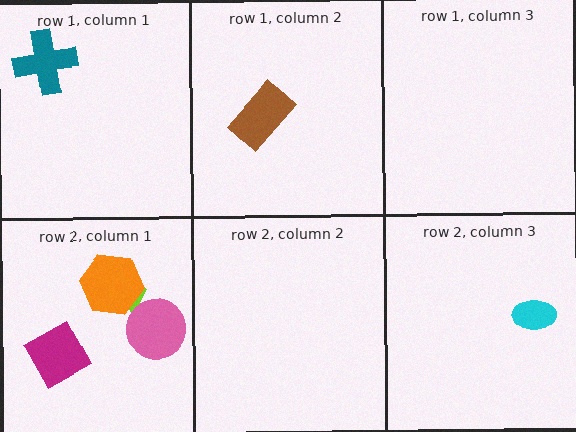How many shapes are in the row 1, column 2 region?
1.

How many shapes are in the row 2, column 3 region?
1.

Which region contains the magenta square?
The row 2, column 1 region.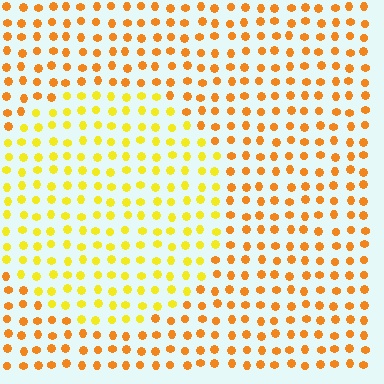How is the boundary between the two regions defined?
The boundary is defined purely by a slight shift in hue (about 29 degrees). Spacing, size, and orientation are identical on both sides.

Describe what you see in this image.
The image is filled with small orange elements in a uniform arrangement. A circle-shaped region is visible where the elements are tinted to a slightly different hue, forming a subtle color boundary.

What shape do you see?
I see a circle.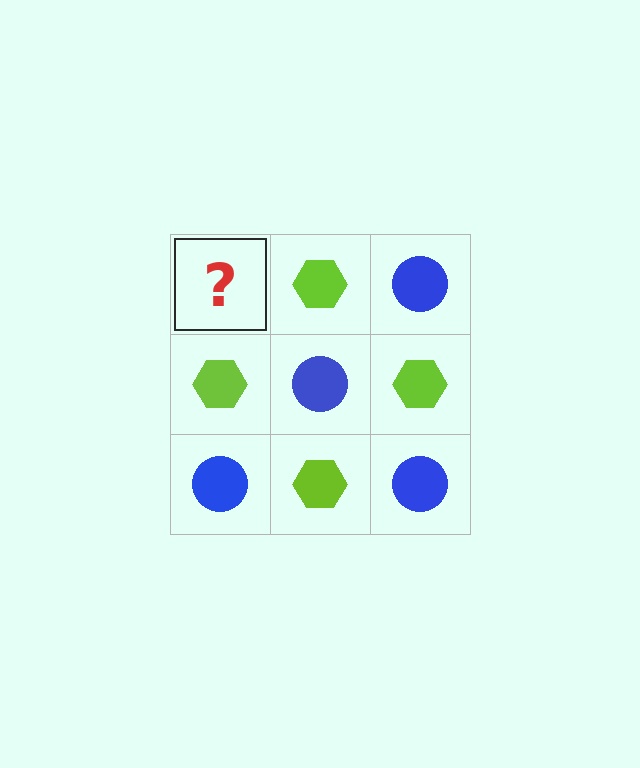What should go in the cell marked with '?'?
The missing cell should contain a blue circle.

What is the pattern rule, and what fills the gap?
The rule is that it alternates blue circle and lime hexagon in a checkerboard pattern. The gap should be filled with a blue circle.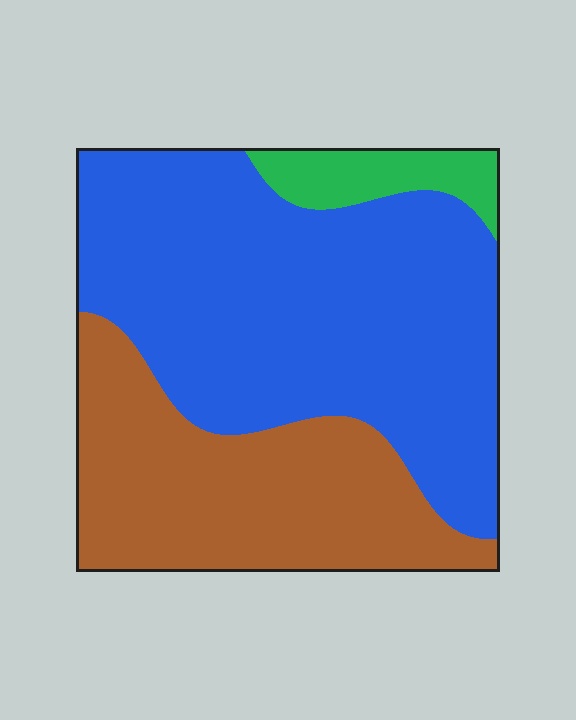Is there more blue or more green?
Blue.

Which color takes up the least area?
Green, at roughly 5%.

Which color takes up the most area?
Blue, at roughly 60%.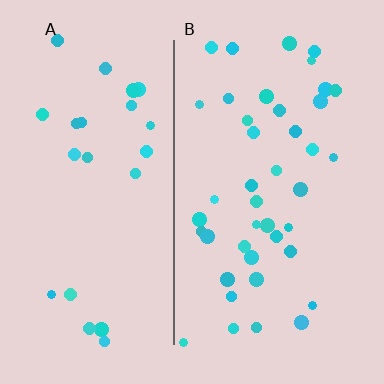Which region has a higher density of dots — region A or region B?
B (the right).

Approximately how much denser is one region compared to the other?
Approximately 1.7× — region B over region A.